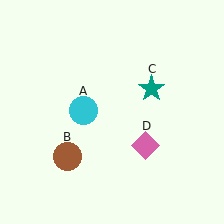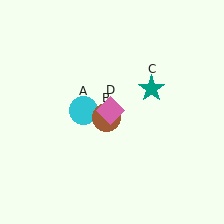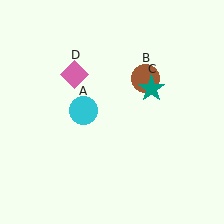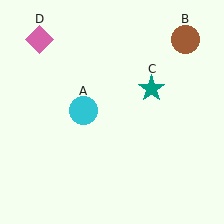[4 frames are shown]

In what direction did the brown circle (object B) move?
The brown circle (object B) moved up and to the right.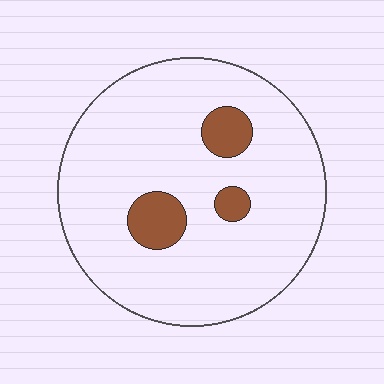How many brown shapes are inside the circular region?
3.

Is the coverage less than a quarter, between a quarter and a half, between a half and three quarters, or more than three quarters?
Less than a quarter.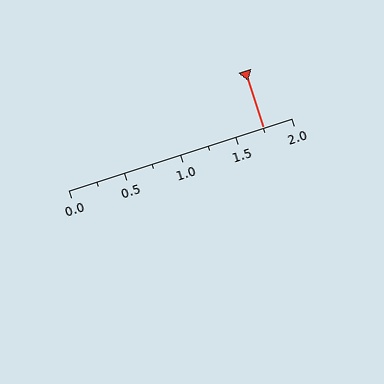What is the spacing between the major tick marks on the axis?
The major ticks are spaced 0.5 apart.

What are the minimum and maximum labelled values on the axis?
The axis runs from 0.0 to 2.0.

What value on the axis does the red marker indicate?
The marker indicates approximately 1.75.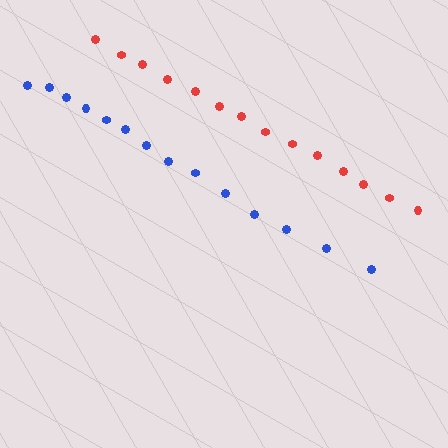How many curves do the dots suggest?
There are 2 distinct paths.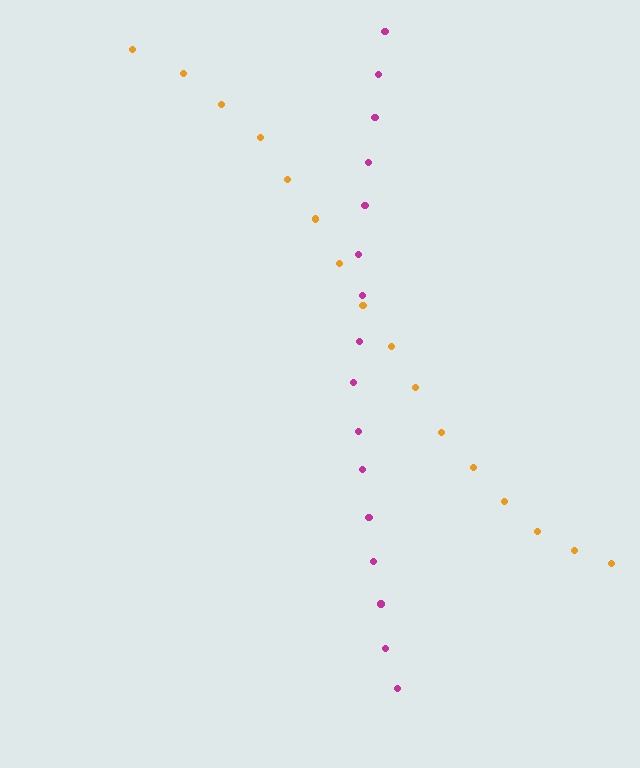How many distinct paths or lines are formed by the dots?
There are 2 distinct paths.